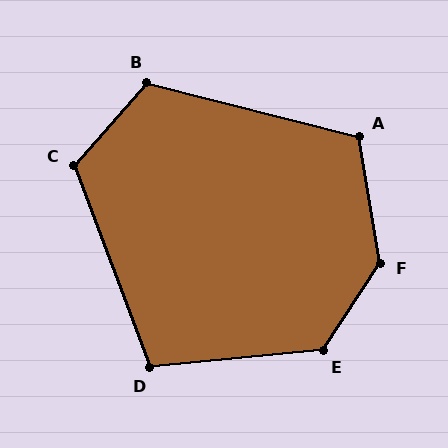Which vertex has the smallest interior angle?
D, at approximately 105 degrees.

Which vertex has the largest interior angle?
F, at approximately 138 degrees.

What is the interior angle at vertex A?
Approximately 114 degrees (obtuse).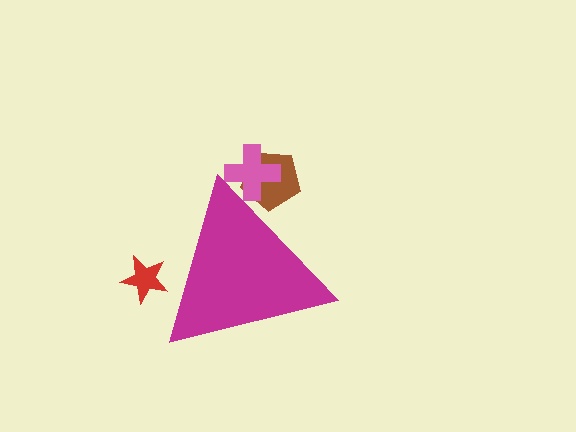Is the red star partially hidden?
Yes, the red star is partially hidden behind the magenta triangle.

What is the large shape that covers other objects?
A magenta triangle.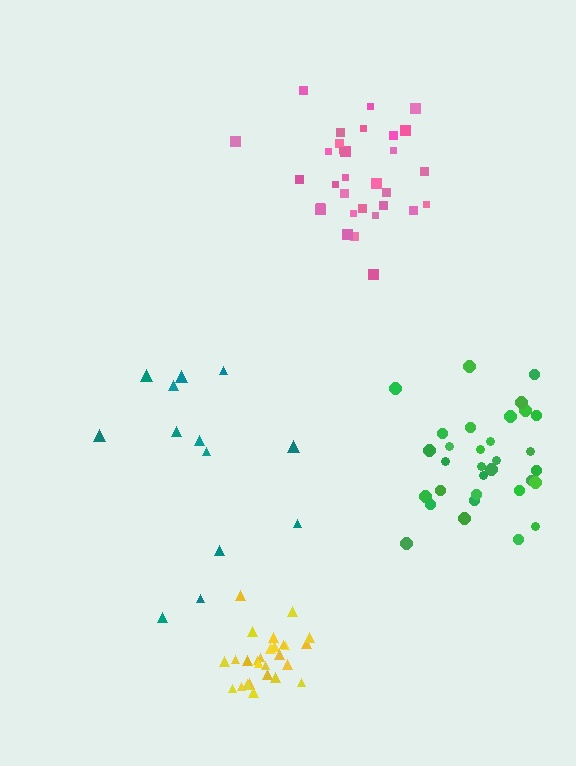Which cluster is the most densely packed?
Yellow.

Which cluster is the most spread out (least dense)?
Teal.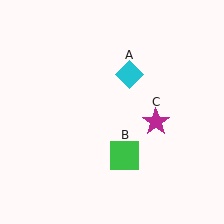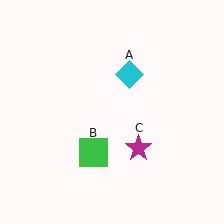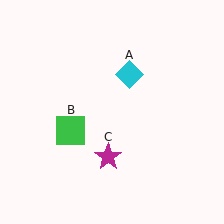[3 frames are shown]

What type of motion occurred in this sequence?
The green square (object B), magenta star (object C) rotated clockwise around the center of the scene.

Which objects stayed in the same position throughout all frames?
Cyan diamond (object A) remained stationary.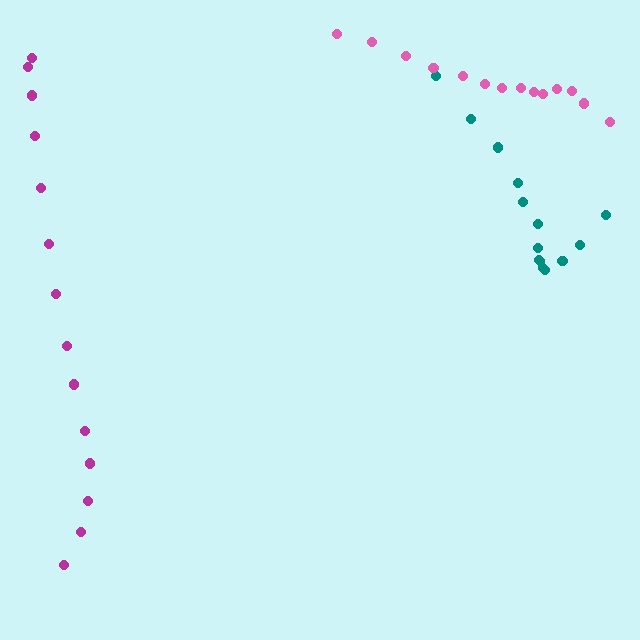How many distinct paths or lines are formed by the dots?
There are 3 distinct paths.